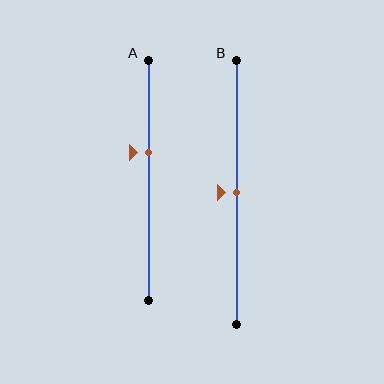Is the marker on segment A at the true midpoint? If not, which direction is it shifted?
No, the marker on segment A is shifted upward by about 12% of the segment length.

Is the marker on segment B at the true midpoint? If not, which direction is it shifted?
Yes, the marker on segment B is at the true midpoint.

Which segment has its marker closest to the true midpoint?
Segment B has its marker closest to the true midpoint.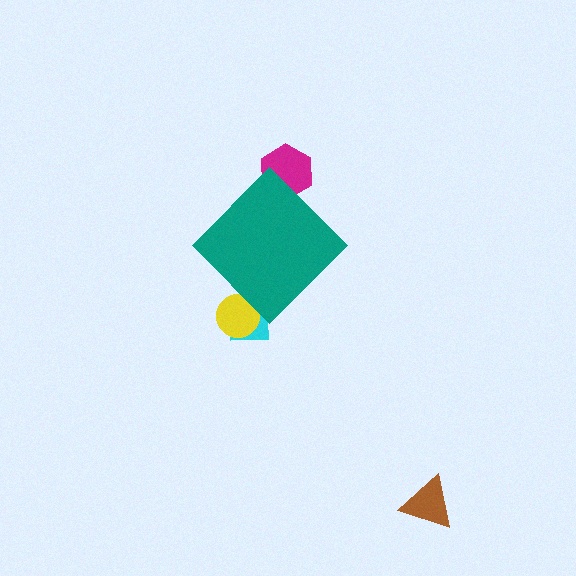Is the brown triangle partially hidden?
No, the brown triangle is fully visible.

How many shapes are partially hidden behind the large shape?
3 shapes are partially hidden.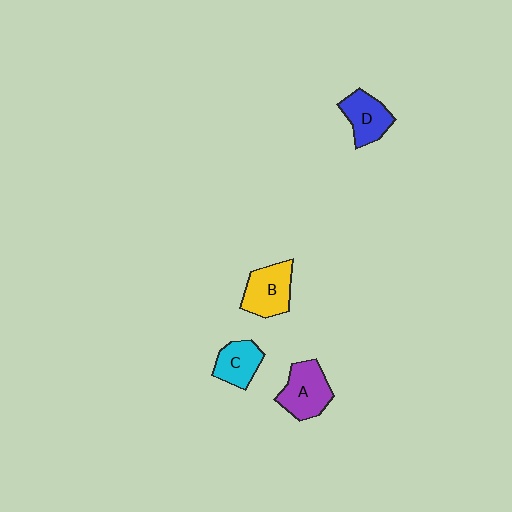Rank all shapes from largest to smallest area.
From largest to smallest: A (purple), B (yellow), D (blue), C (cyan).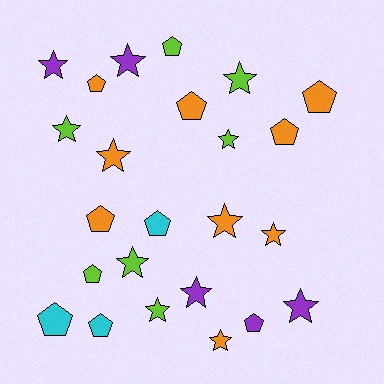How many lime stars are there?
There are 5 lime stars.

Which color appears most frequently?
Orange, with 9 objects.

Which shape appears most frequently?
Star, with 13 objects.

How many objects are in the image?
There are 24 objects.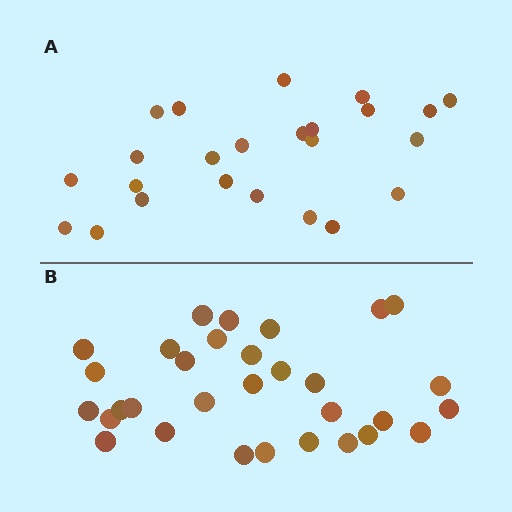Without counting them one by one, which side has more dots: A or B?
Region B (the bottom region) has more dots.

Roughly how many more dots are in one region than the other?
Region B has roughly 8 or so more dots than region A.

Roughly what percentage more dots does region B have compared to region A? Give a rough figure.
About 30% more.